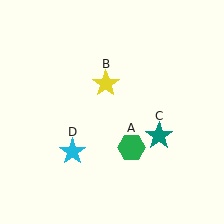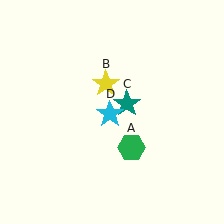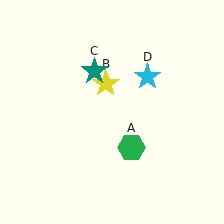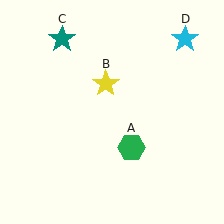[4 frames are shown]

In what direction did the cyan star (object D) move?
The cyan star (object D) moved up and to the right.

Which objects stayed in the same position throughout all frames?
Green hexagon (object A) and yellow star (object B) remained stationary.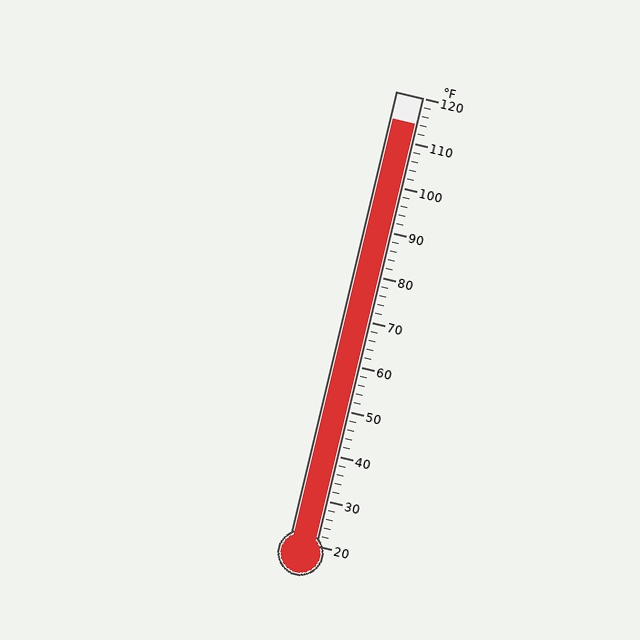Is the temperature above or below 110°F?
The temperature is above 110°F.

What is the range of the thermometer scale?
The thermometer scale ranges from 20°F to 120°F.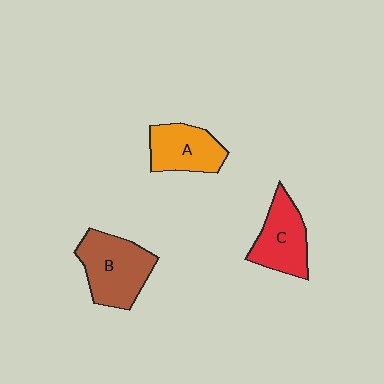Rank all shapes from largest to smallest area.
From largest to smallest: B (brown), C (red), A (orange).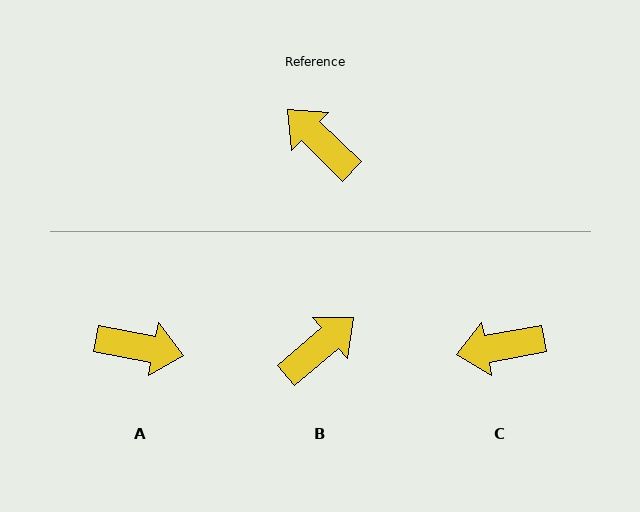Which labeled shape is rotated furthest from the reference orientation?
A, about 147 degrees away.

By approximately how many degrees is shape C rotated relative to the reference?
Approximately 55 degrees counter-clockwise.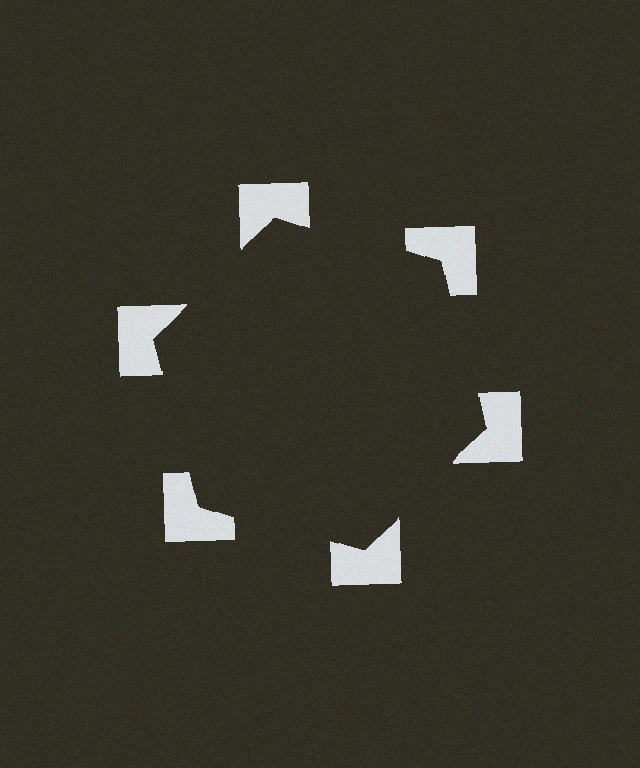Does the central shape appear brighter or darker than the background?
It typically appears slightly darker than the background, even though no actual brightness change is drawn.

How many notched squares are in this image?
There are 6 — one at each vertex of the illusory hexagon.